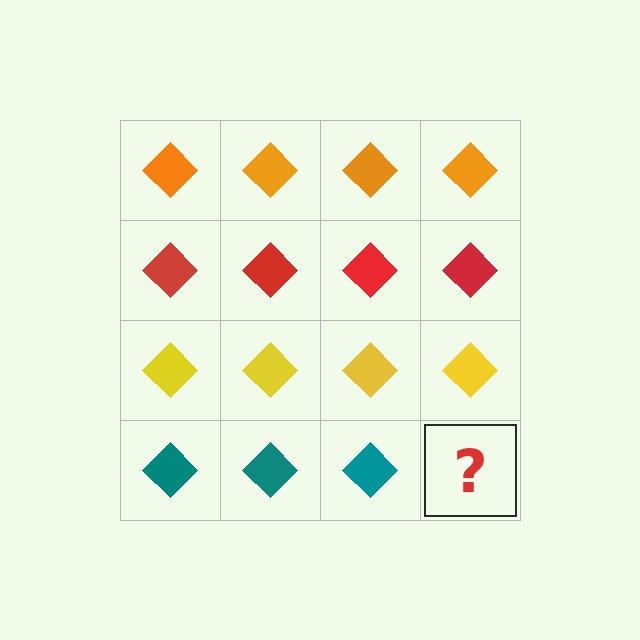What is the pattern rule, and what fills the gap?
The rule is that each row has a consistent color. The gap should be filled with a teal diamond.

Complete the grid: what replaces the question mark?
The question mark should be replaced with a teal diamond.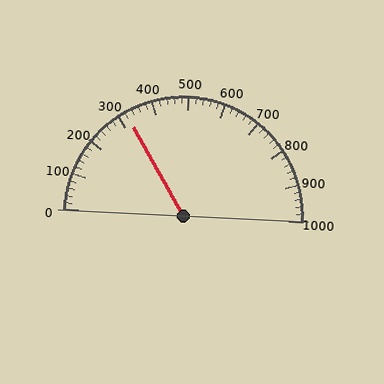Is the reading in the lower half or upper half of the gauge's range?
The reading is in the lower half of the range (0 to 1000).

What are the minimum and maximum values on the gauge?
The gauge ranges from 0 to 1000.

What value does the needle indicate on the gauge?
The needle indicates approximately 320.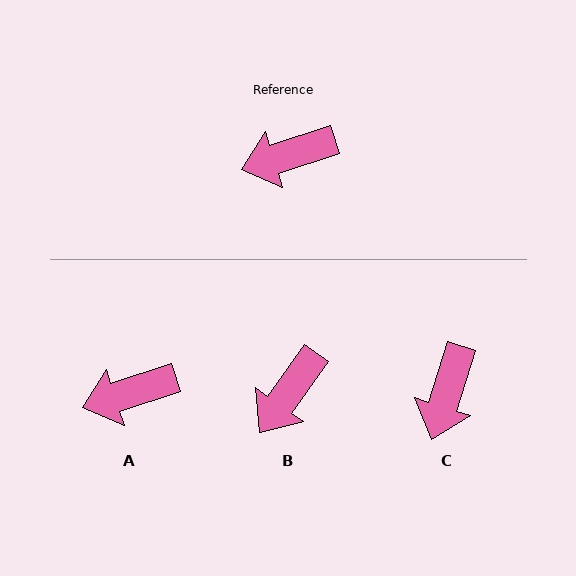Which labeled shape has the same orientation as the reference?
A.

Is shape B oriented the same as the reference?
No, it is off by about 37 degrees.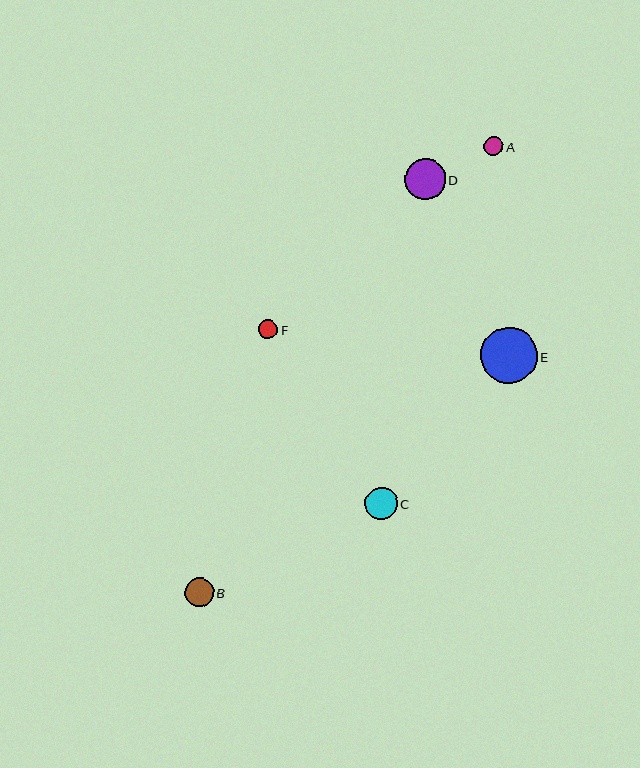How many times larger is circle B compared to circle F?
Circle B is approximately 1.5 times the size of circle F.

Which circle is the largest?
Circle E is the largest with a size of approximately 57 pixels.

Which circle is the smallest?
Circle A is the smallest with a size of approximately 19 pixels.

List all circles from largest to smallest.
From largest to smallest: E, D, C, B, F, A.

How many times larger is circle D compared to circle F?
Circle D is approximately 2.1 times the size of circle F.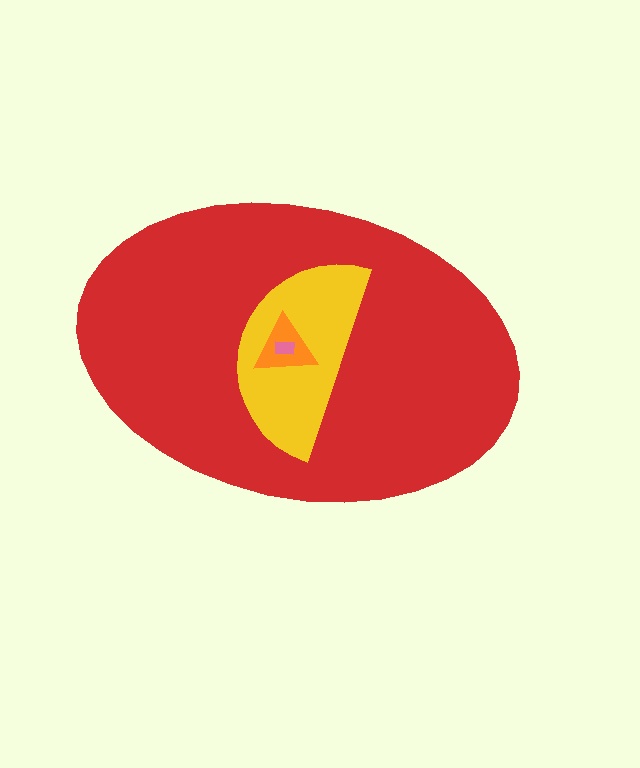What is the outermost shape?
The red ellipse.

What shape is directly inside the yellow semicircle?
The orange triangle.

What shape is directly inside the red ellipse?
The yellow semicircle.